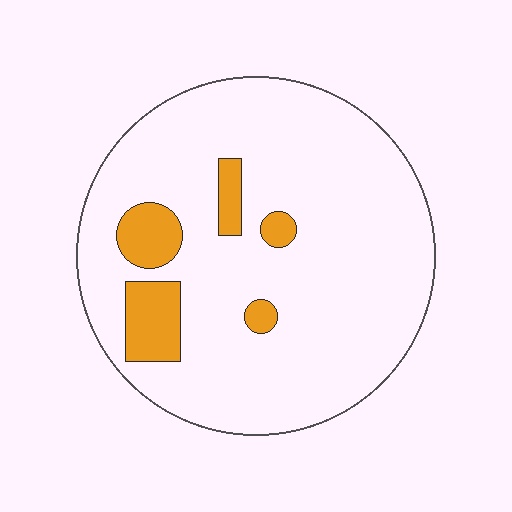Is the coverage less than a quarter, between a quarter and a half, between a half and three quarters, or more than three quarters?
Less than a quarter.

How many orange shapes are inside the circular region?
5.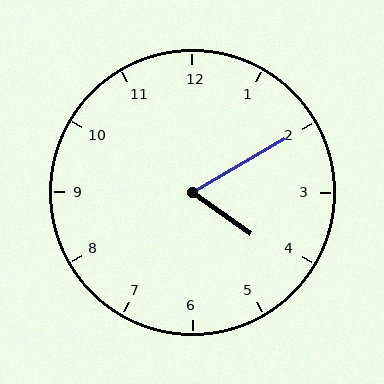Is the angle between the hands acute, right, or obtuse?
It is acute.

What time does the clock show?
4:10.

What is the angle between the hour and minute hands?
Approximately 65 degrees.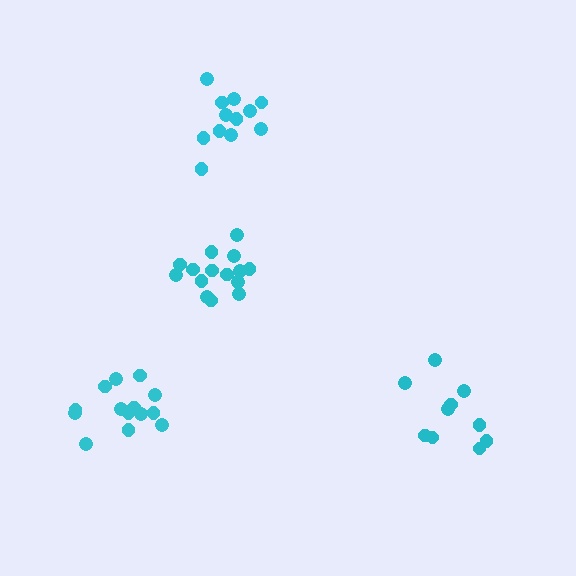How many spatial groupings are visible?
There are 4 spatial groupings.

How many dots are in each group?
Group 1: 15 dots, Group 2: 14 dots, Group 3: 10 dots, Group 4: 12 dots (51 total).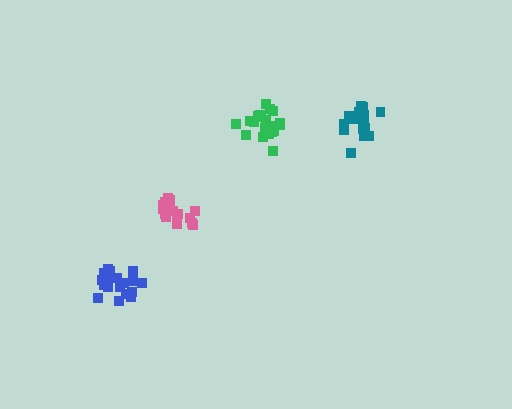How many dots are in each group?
Group 1: 21 dots, Group 2: 18 dots, Group 3: 18 dots, Group 4: 18 dots (75 total).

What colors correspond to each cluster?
The clusters are colored: green, pink, teal, blue.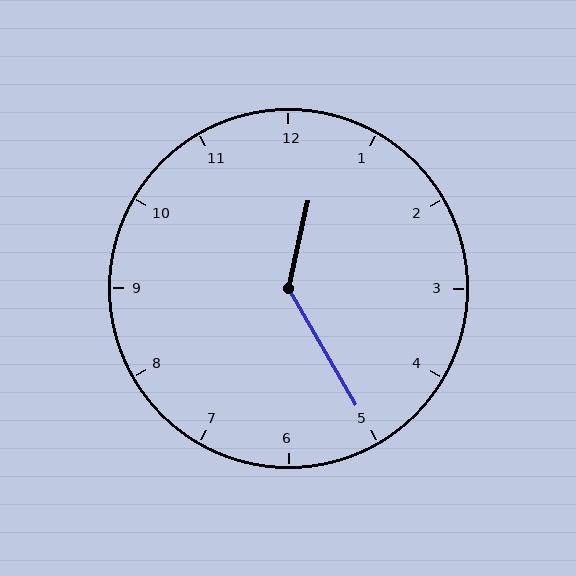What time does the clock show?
12:25.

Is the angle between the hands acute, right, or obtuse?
It is obtuse.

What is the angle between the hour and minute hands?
Approximately 138 degrees.